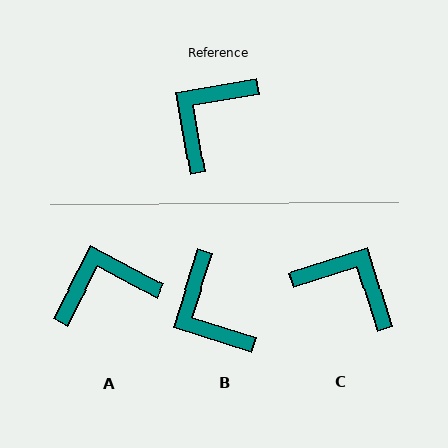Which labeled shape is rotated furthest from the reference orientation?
C, about 83 degrees away.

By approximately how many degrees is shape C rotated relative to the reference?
Approximately 83 degrees clockwise.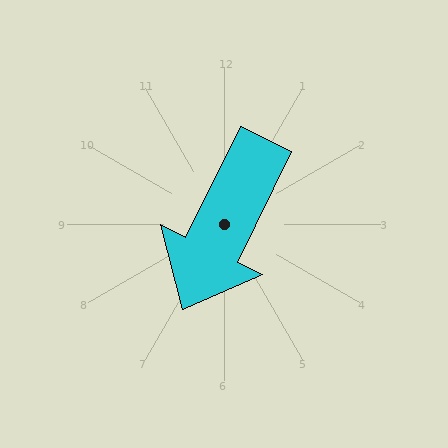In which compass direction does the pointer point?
Southwest.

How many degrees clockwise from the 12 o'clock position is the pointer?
Approximately 206 degrees.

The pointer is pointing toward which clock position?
Roughly 7 o'clock.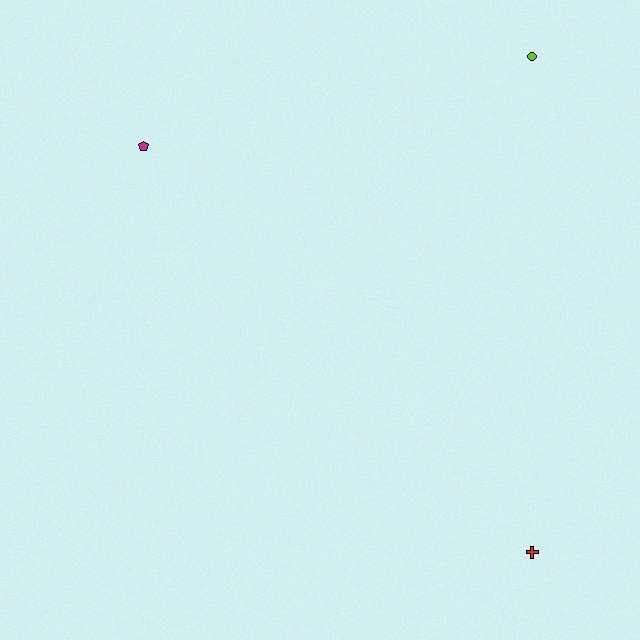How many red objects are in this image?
There is 1 red object.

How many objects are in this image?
There are 3 objects.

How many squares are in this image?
There are no squares.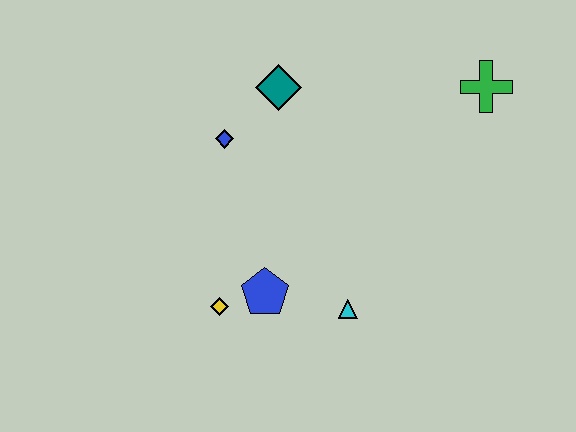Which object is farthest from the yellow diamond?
The green cross is farthest from the yellow diamond.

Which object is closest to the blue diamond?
The teal diamond is closest to the blue diamond.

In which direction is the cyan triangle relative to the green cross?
The cyan triangle is below the green cross.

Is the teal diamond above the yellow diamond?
Yes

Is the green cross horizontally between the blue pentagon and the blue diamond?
No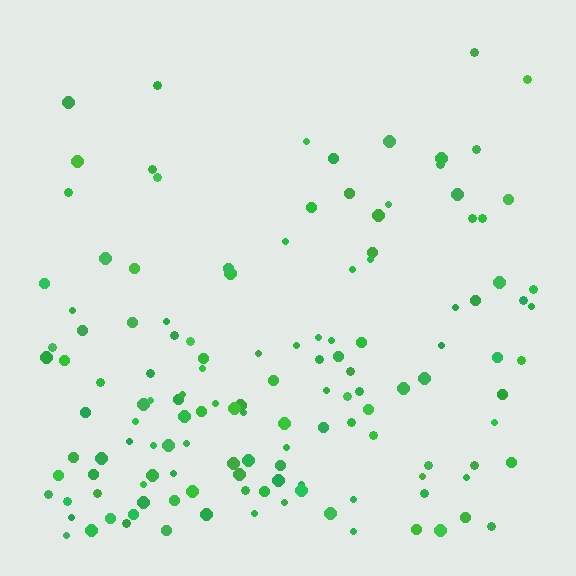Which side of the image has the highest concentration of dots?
The bottom.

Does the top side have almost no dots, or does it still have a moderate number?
Still a moderate number, just noticeably fewer than the bottom.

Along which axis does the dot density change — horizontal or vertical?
Vertical.